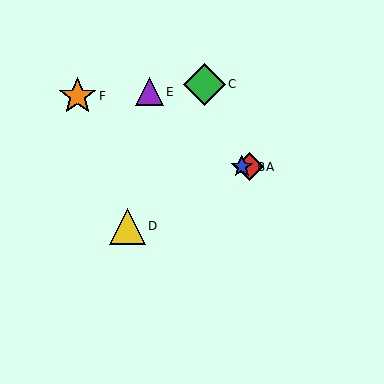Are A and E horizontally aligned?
No, A is at y≈167 and E is at y≈92.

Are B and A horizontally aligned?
Yes, both are at y≈167.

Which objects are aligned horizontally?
Objects A, B are aligned horizontally.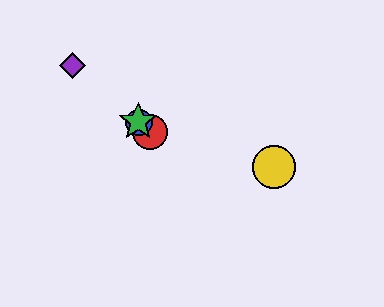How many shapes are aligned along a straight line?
4 shapes (the red circle, the blue circle, the green star, the purple diamond) are aligned along a straight line.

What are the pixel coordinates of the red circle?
The red circle is at (150, 132).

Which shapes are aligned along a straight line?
The red circle, the blue circle, the green star, the purple diamond are aligned along a straight line.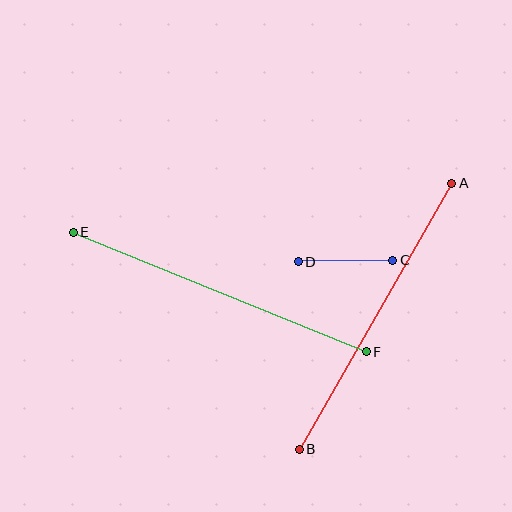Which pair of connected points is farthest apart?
Points E and F are farthest apart.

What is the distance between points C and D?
The distance is approximately 95 pixels.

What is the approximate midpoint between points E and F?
The midpoint is at approximately (220, 292) pixels.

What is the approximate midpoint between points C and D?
The midpoint is at approximately (346, 261) pixels.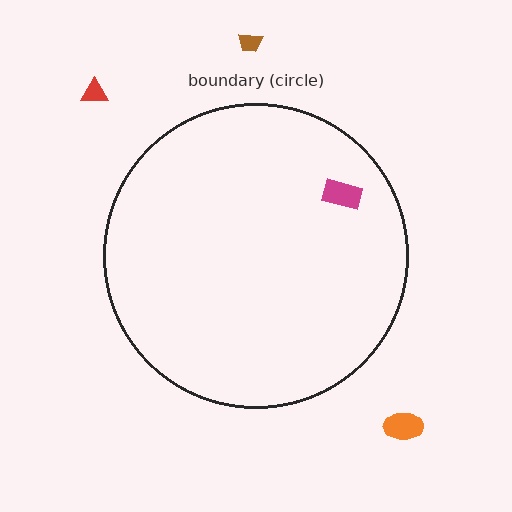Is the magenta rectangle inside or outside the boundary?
Inside.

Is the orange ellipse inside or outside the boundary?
Outside.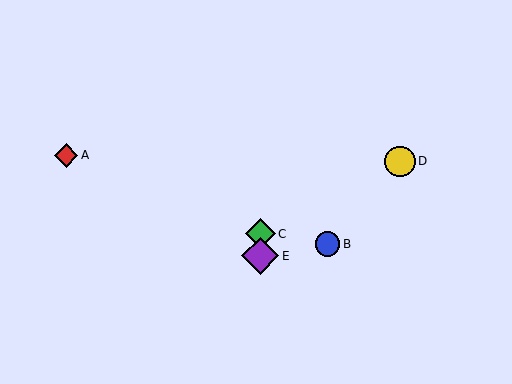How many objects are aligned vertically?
2 objects (C, E) are aligned vertically.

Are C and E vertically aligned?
Yes, both are at x≈260.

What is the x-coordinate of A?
Object A is at x≈66.